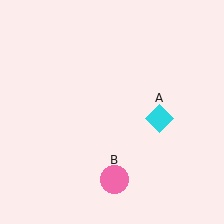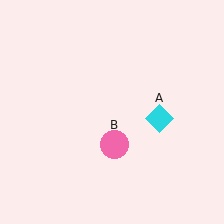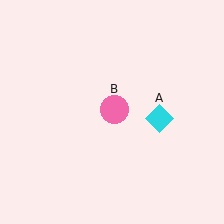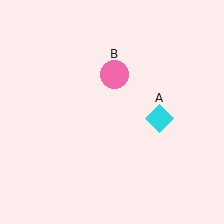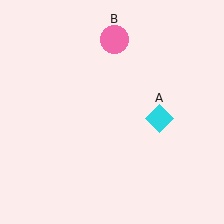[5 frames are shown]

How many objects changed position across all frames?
1 object changed position: pink circle (object B).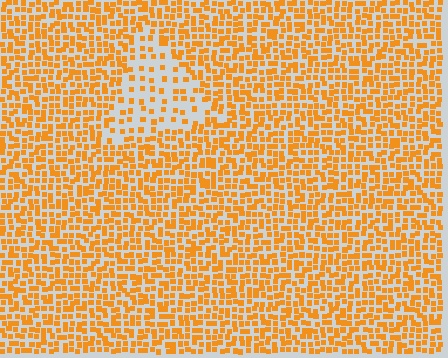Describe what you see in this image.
The image contains small orange elements arranged at two different densities. A triangle-shaped region is visible where the elements are less densely packed than the surrounding area.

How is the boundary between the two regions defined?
The boundary is defined by a change in element density (approximately 2.4x ratio). All elements are the same color, size, and shape.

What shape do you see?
I see a triangle.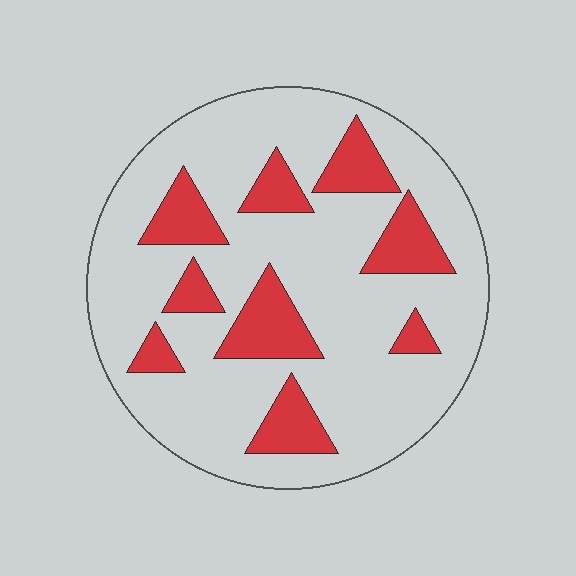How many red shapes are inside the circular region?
9.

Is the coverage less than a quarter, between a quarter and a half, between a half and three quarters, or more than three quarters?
Less than a quarter.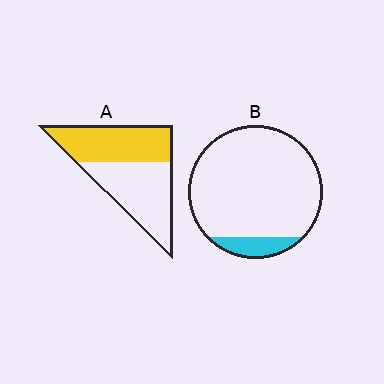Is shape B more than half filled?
No.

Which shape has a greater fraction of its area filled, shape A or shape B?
Shape A.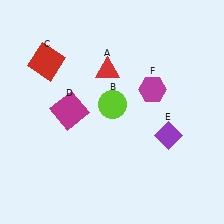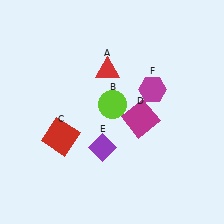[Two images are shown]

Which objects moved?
The objects that moved are: the red square (C), the magenta square (D), the purple diamond (E).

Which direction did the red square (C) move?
The red square (C) moved down.